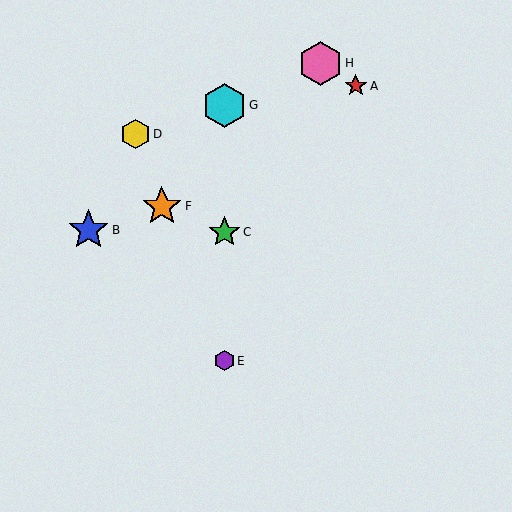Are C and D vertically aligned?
No, C is at x≈224 and D is at x≈136.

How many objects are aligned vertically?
3 objects (C, E, G) are aligned vertically.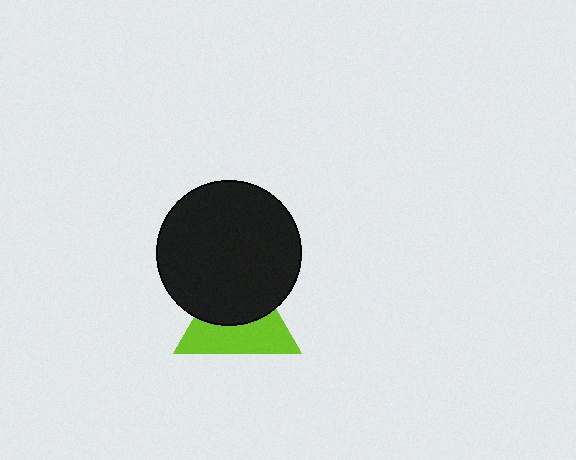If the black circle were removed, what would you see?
You would see the complete lime triangle.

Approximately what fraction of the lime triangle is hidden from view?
Roughly 50% of the lime triangle is hidden behind the black circle.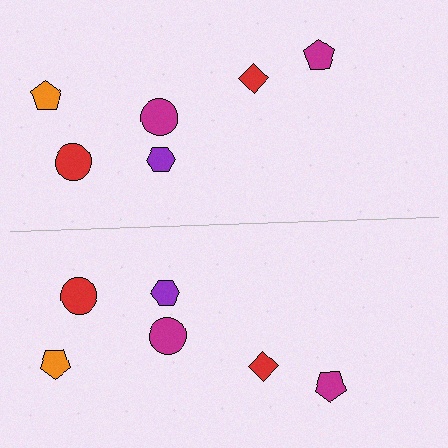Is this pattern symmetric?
Yes, this pattern has bilateral (reflection) symmetry.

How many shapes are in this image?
There are 12 shapes in this image.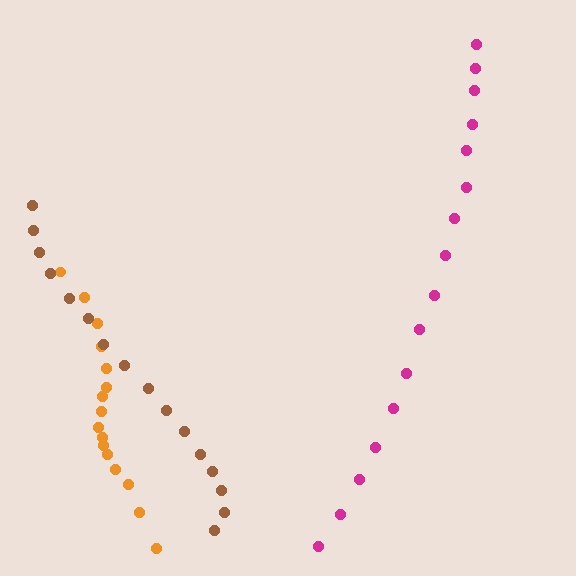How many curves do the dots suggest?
There are 3 distinct paths.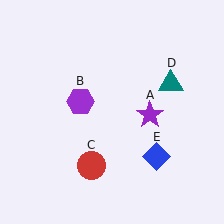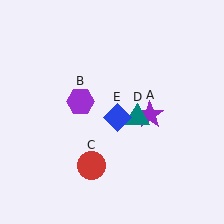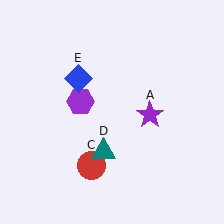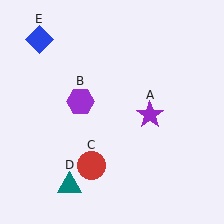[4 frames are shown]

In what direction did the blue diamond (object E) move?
The blue diamond (object E) moved up and to the left.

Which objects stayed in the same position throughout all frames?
Purple star (object A) and purple hexagon (object B) and red circle (object C) remained stationary.